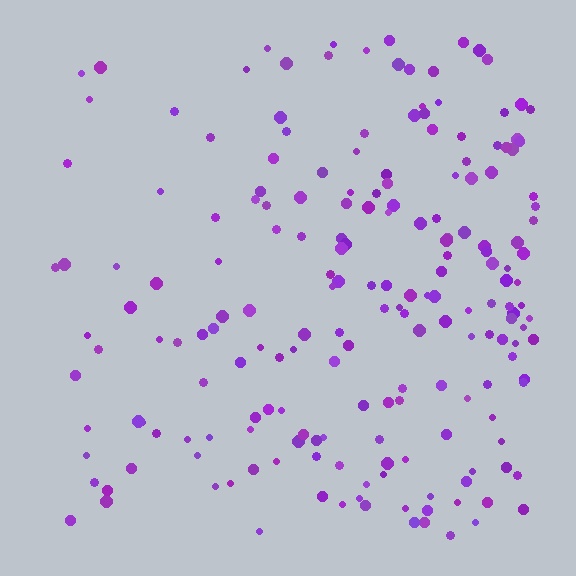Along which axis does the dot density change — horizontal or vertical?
Horizontal.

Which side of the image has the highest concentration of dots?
The right.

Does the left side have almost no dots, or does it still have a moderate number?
Still a moderate number, just noticeably fewer than the right.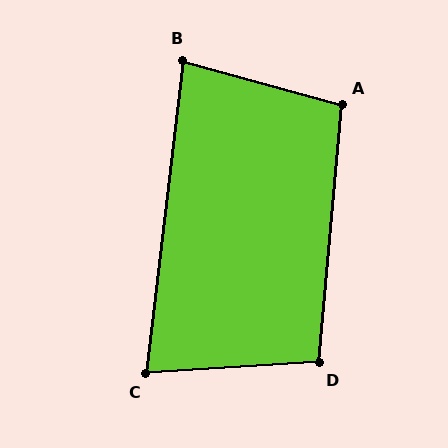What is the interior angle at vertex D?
Approximately 99 degrees (obtuse).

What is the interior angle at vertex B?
Approximately 81 degrees (acute).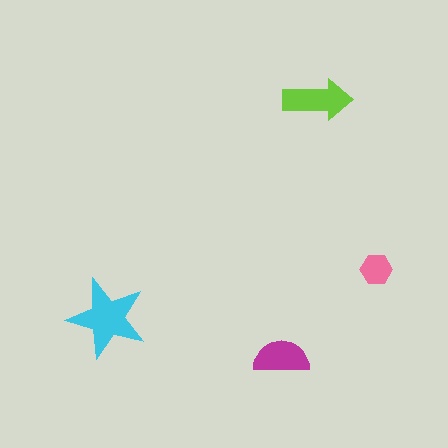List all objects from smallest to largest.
The pink hexagon, the magenta semicircle, the lime arrow, the cyan star.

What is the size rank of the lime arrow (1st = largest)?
2nd.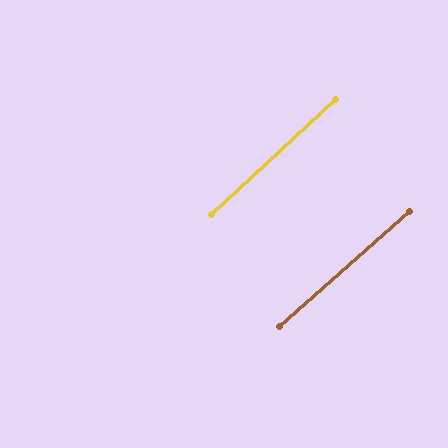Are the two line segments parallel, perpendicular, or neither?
Parallel — their directions differ by only 1.2°.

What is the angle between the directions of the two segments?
Approximately 1 degree.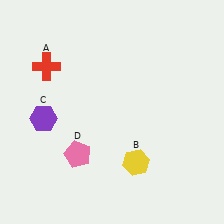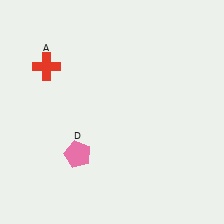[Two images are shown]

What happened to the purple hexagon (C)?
The purple hexagon (C) was removed in Image 2. It was in the bottom-left area of Image 1.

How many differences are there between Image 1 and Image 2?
There are 2 differences between the two images.